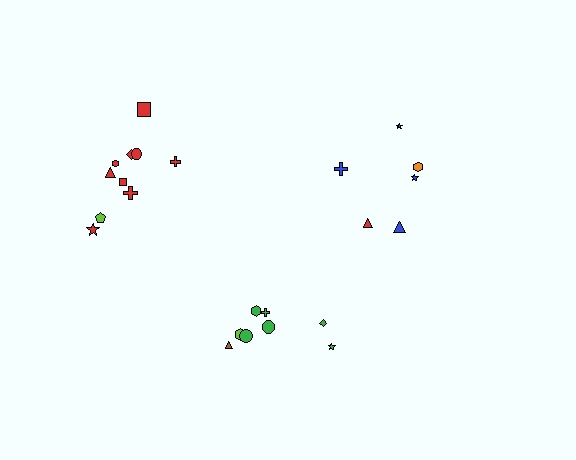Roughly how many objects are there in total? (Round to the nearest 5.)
Roughly 25 objects in total.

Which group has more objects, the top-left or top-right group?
The top-left group.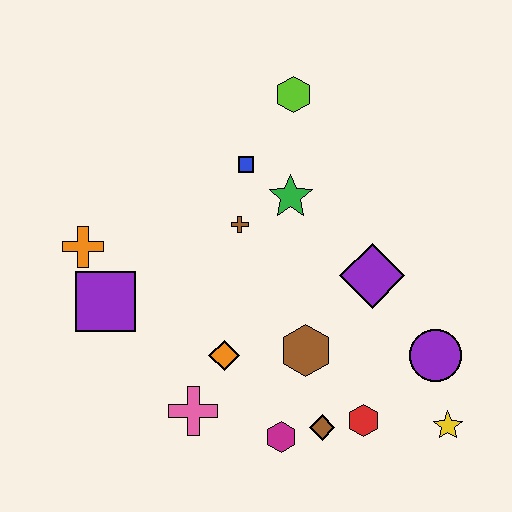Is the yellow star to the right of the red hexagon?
Yes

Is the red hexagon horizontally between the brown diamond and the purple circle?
Yes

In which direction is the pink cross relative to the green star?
The pink cross is below the green star.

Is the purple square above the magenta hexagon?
Yes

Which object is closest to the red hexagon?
The brown diamond is closest to the red hexagon.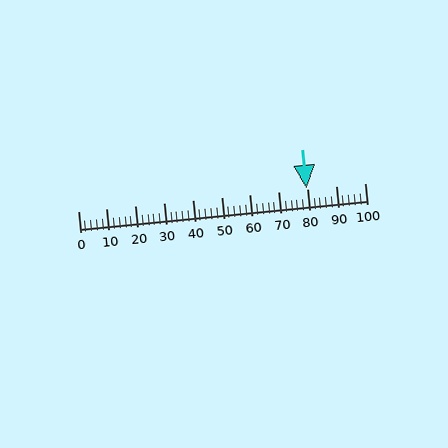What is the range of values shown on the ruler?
The ruler shows values from 0 to 100.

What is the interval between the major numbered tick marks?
The major tick marks are spaced 10 units apart.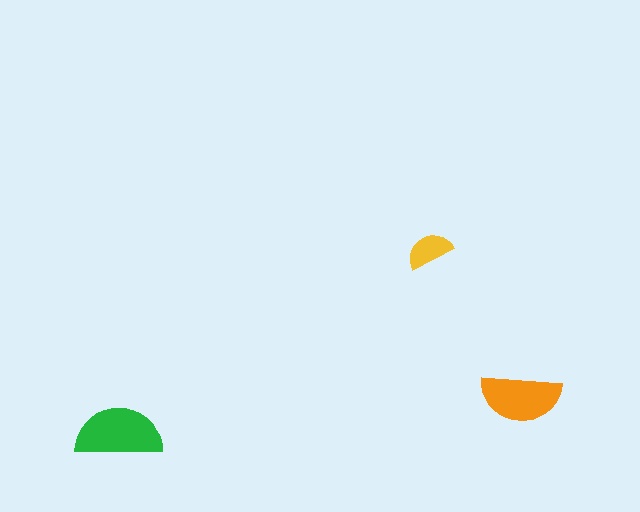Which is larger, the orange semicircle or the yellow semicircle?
The orange one.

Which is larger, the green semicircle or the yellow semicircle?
The green one.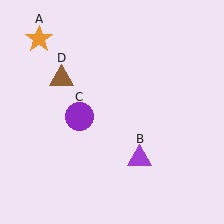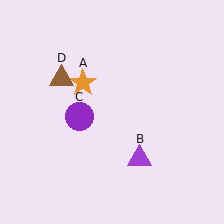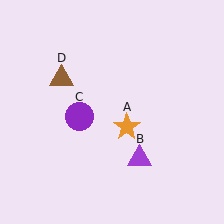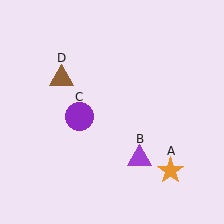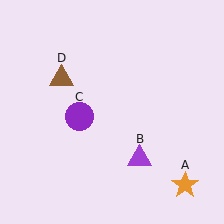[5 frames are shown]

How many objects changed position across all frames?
1 object changed position: orange star (object A).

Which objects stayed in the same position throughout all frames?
Purple triangle (object B) and purple circle (object C) and brown triangle (object D) remained stationary.